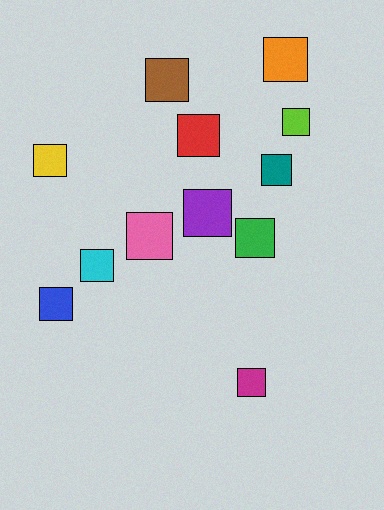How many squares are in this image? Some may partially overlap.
There are 12 squares.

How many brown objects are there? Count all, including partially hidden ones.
There is 1 brown object.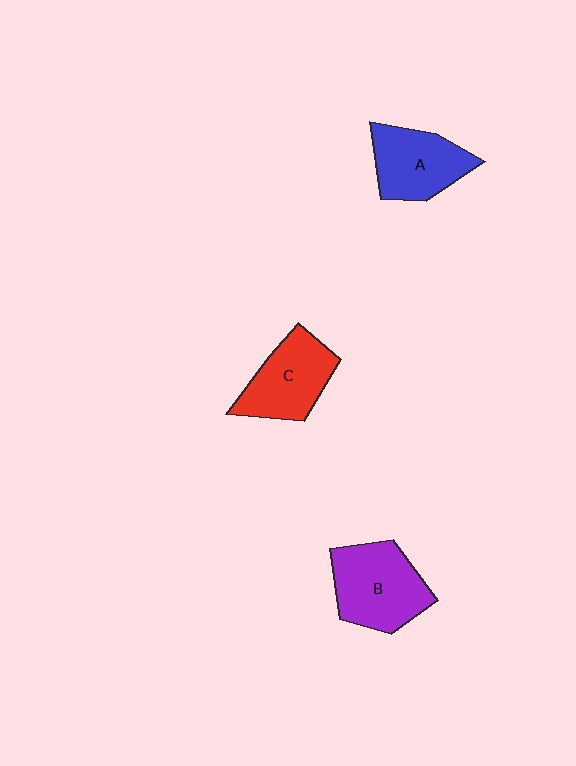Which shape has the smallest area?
Shape A (blue).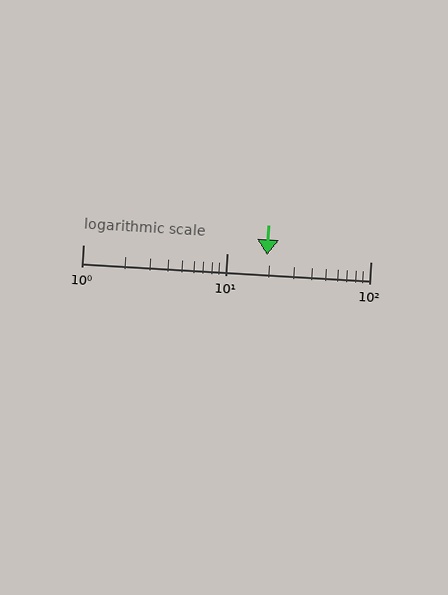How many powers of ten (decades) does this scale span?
The scale spans 2 decades, from 1 to 100.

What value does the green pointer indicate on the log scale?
The pointer indicates approximately 19.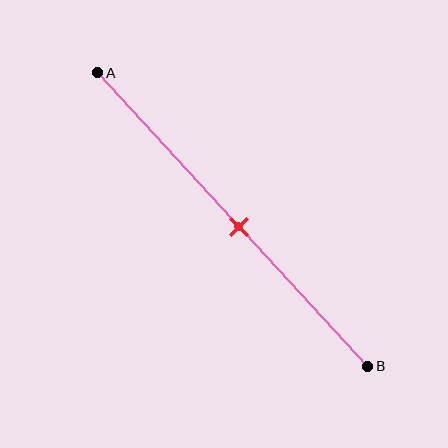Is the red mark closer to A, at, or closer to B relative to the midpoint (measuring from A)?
The red mark is approximately at the midpoint of segment AB.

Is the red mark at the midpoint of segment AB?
Yes, the mark is approximately at the midpoint.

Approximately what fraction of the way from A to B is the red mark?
The red mark is approximately 50% of the way from A to B.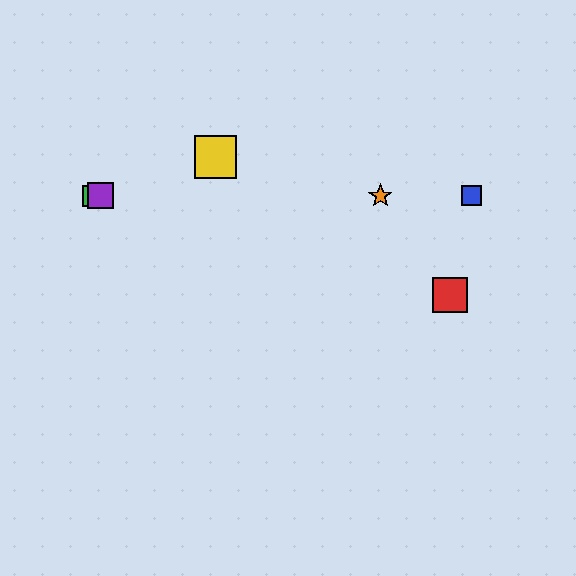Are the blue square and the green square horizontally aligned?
Yes, both are at y≈196.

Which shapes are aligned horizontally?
The blue square, the green square, the purple square, the orange star are aligned horizontally.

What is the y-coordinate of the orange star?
The orange star is at y≈196.